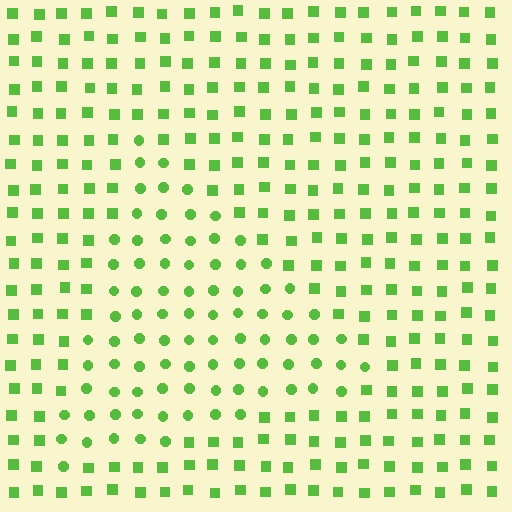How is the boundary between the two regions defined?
The boundary is defined by a change in element shape: circles inside vs. squares outside. All elements share the same color and spacing.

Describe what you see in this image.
The image is filled with small lime elements arranged in a uniform grid. A triangle-shaped region contains circles, while the surrounding area contains squares. The boundary is defined purely by the change in element shape.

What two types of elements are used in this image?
The image uses circles inside the triangle region and squares outside it.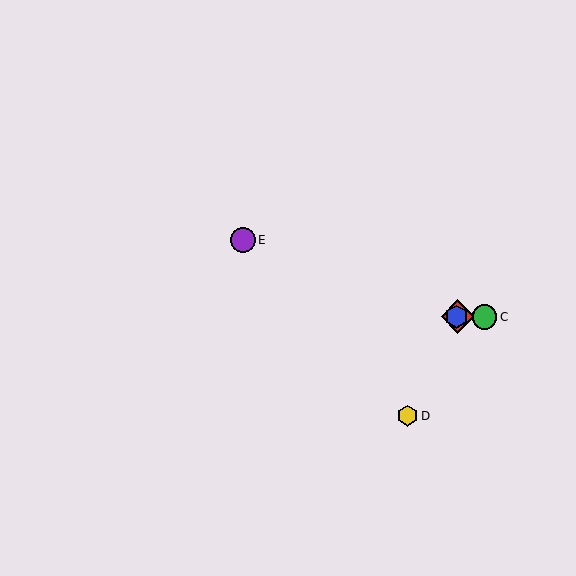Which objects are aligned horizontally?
Objects A, B, C are aligned horizontally.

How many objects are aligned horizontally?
3 objects (A, B, C) are aligned horizontally.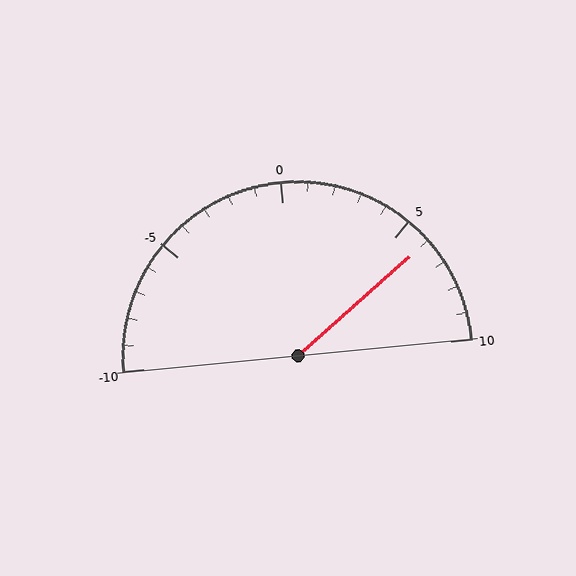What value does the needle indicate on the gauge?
The needle indicates approximately 6.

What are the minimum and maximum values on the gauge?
The gauge ranges from -10 to 10.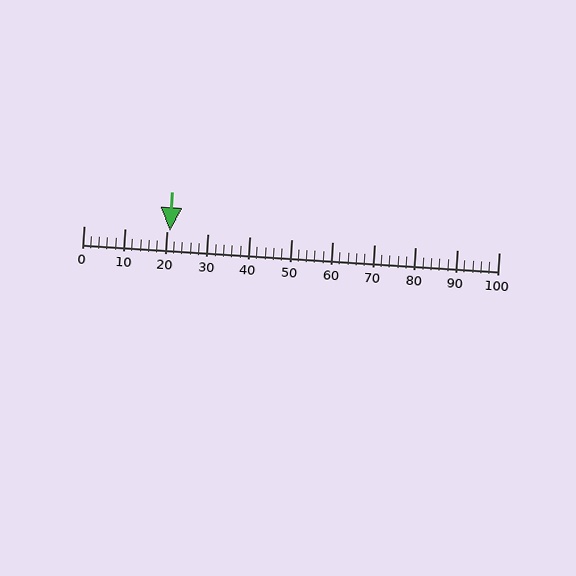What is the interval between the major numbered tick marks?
The major tick marks are spaced 10 units apart.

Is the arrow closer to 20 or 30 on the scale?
The arrow is closer to 20.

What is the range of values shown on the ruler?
The ruler shows values from 0 to 100.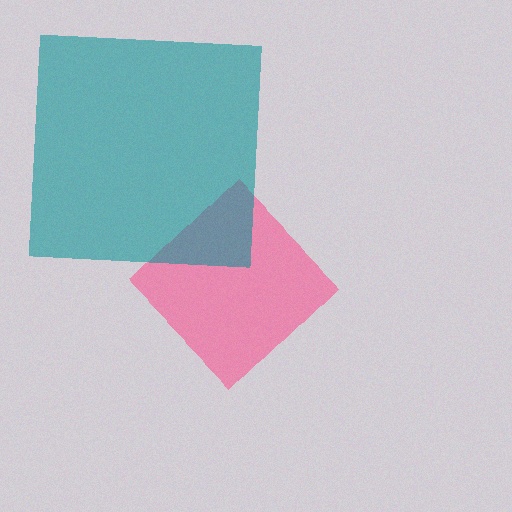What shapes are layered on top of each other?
The layered shapes are: a pink diamond, a teal square.